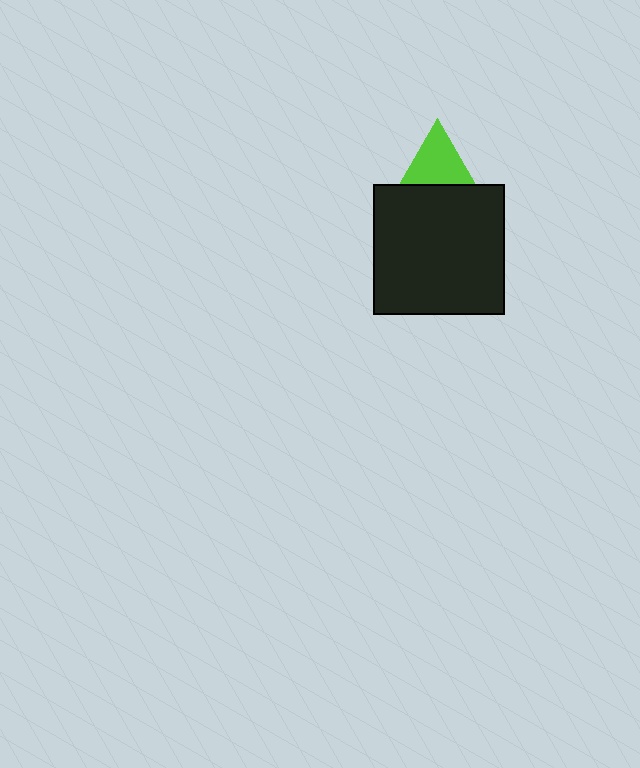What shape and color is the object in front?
The object in front is a black square.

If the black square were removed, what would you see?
You would see the complete lime triangle.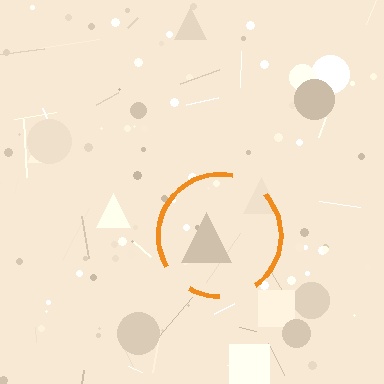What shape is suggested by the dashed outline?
The dashed outline suggests a circle.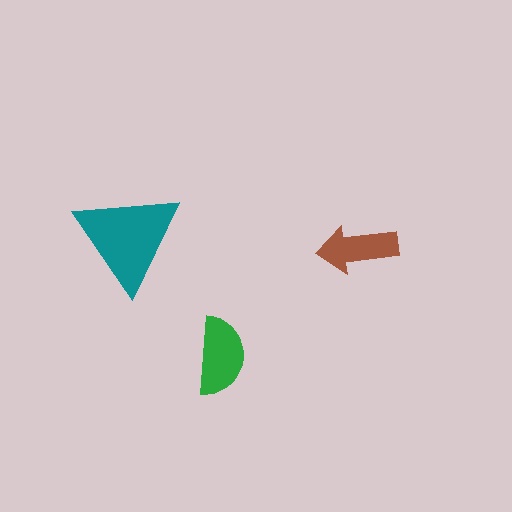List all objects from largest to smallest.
The teal triangle, the green semicircle, the brown arrow.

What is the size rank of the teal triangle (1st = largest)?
1st.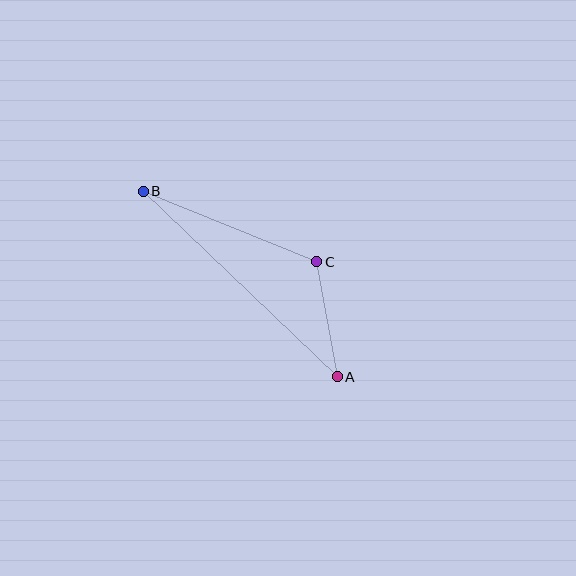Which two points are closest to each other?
Points A and C are closest to each other.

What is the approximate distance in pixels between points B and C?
The distance between B and C is approximately 188 pixels.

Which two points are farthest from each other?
Points A and B are farthest from each other.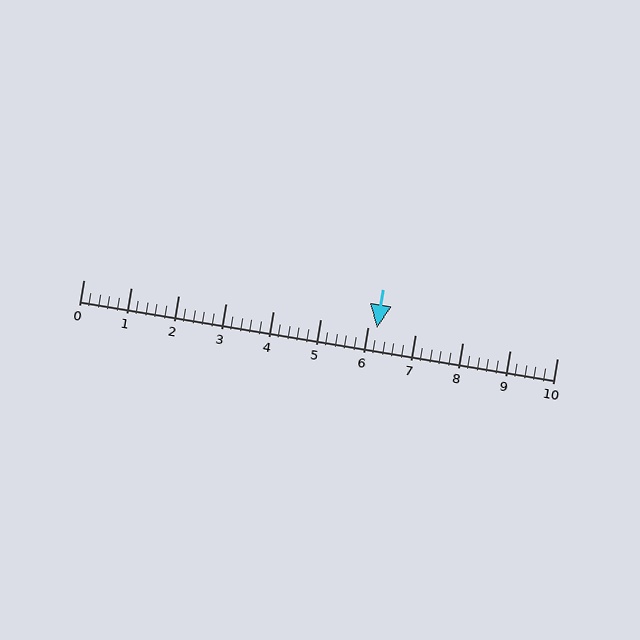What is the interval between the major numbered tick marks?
The major tick marks are spaced 1 units apart.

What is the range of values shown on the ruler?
The ruler shows values from 0 to 10.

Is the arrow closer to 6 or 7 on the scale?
The arrow is closer to 6.